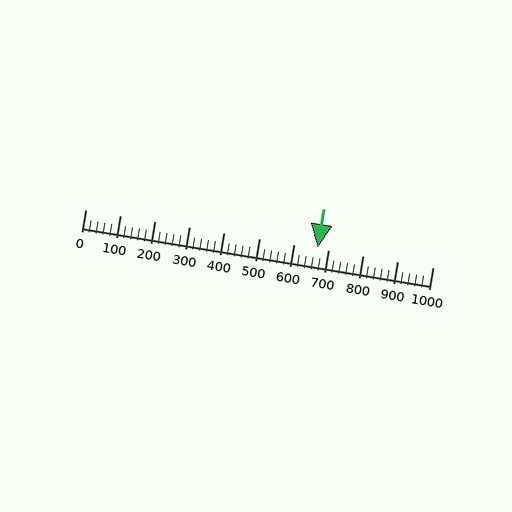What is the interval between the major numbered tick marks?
The major tick marks are spaced 100 units apart.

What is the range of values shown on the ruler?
The ruler shows values from 0 to 1000.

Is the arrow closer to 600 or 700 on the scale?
The arrow is closer to 700.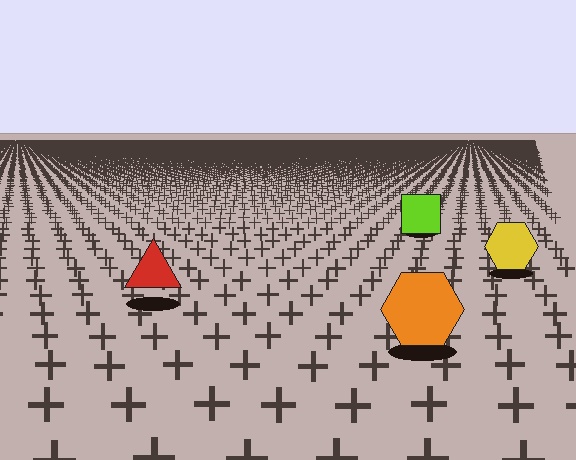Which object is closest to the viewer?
The orange hexagon is closest. The texture marks near it are larger and more spread out.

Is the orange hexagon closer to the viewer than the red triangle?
Yes. The orange hexagon is closer — you can tell from the texture gradient: the ground texture is coarser near it.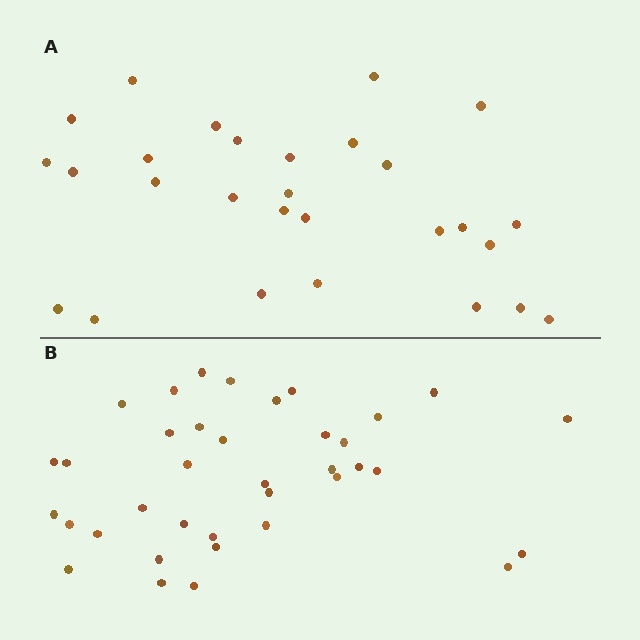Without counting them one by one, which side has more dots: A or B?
Region B (the bottom region) has more dots.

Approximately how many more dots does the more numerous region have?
Region B has roughly 8 or so more dots than region A.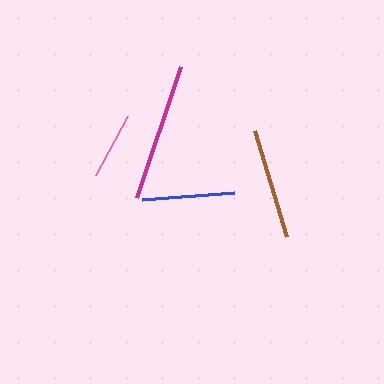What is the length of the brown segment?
The brown segment is approximately 111 pixels long.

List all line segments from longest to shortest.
From longest to shortest: magenta, brown, blue, pink.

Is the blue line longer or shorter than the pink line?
The blue line is longer than the pink line.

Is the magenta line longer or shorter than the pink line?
The magenta line is longer than the pink line.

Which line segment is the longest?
The magenta line is the longest at approximately 138 pixels.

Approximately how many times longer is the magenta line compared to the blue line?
The magenta line is approximately 1.5 times the length of the blue line.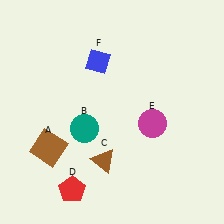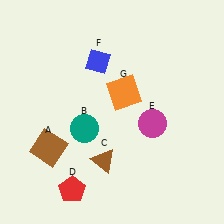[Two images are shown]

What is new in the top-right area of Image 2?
An orange square (G) was added in the top-right area of Image 2.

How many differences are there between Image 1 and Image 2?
There is 1 difference between the two images.